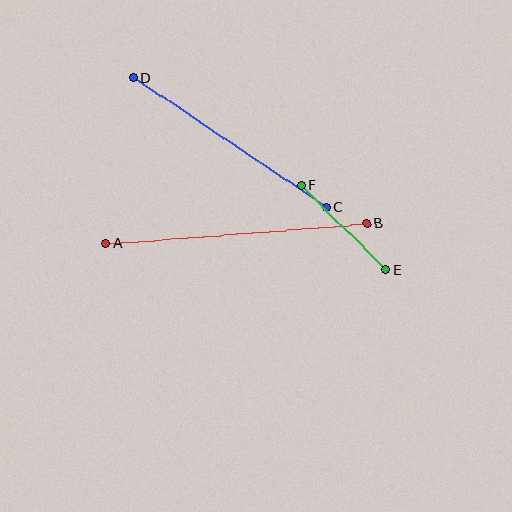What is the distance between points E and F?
The distance is approximately 120 pixels.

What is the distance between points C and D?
The distance is approximately 232 pixels.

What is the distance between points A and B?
The distance is approximately 262 pixels.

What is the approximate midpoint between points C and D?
The midpoint is at approximately (230, 142) pixels.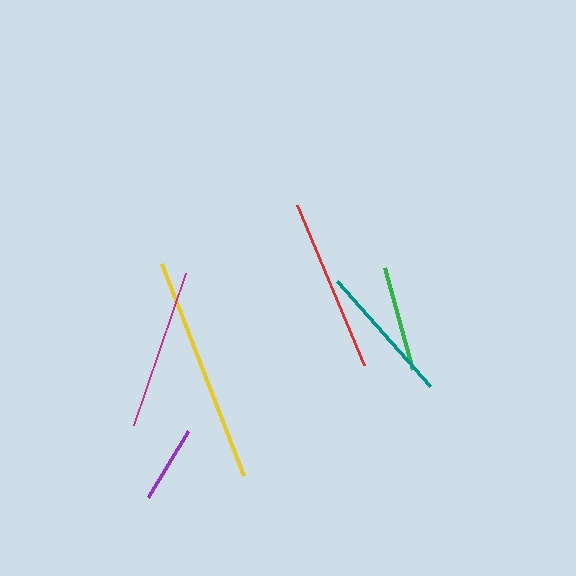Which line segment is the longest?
The yellow line is the longest at approximately 227 pixels.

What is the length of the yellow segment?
The yellow segment is approximately 227 pixels long.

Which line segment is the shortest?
The purple line is the shortest at approximately 77 pixels.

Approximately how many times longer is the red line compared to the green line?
The red line is approximately 1.6 times the length of the green line.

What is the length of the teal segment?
The teal segment is approximately 140 pixels long.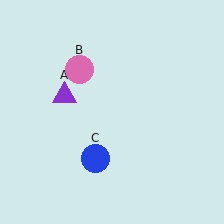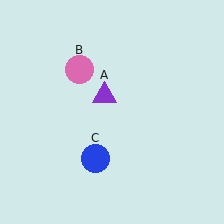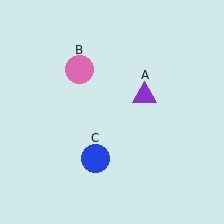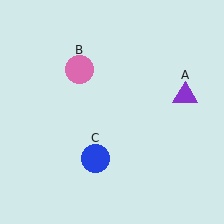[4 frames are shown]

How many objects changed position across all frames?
1 object changed position: purple triangle (object A).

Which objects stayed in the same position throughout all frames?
Pink circle (object B) and blue circle (object C) remained stationary.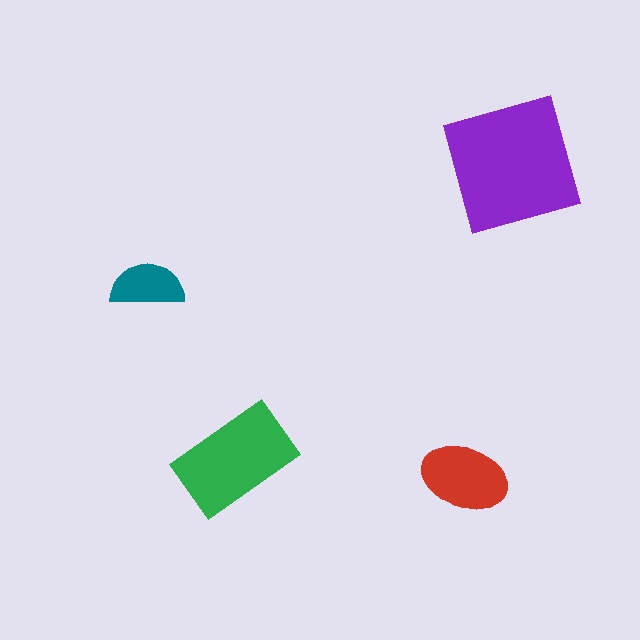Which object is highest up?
The purple square is topmost.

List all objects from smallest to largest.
The teal semicircle, the red ellipse, the green rectangle, the purple square.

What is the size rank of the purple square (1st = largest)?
1st.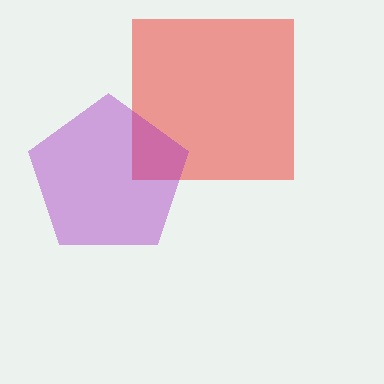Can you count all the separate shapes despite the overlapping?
Yes, there are 2 separate shapes.